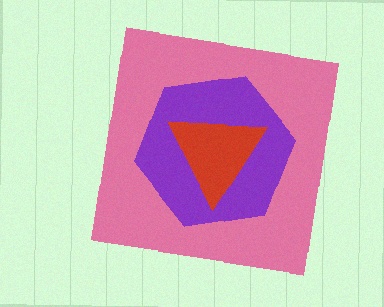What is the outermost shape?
The pink square.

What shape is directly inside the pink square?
The purple hexagon.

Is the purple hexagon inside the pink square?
Yes.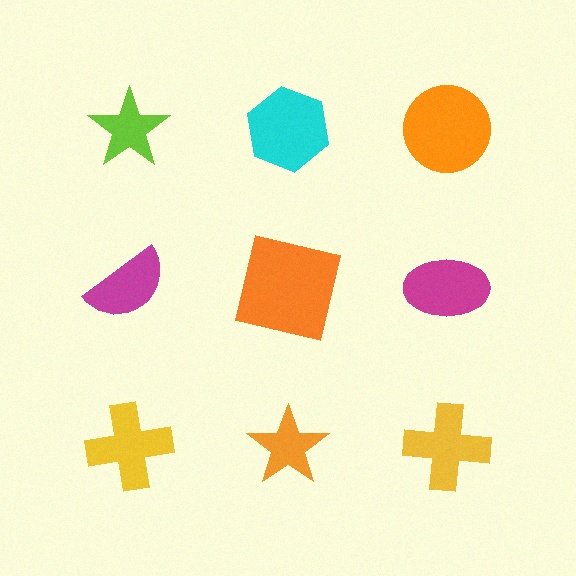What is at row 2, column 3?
A magenta ellipse.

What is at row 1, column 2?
A cyan hexagon.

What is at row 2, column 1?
A magenta semicircle.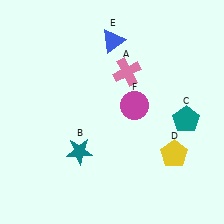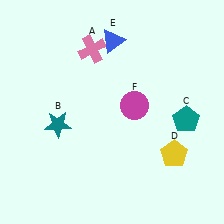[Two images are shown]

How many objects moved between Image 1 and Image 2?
2 objects moved between the two images.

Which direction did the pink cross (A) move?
The pink cross (A) moved left.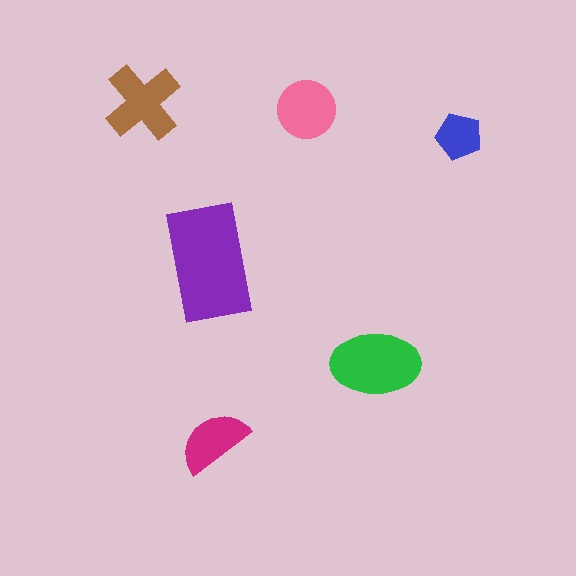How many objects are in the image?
There are 6 objects in the image.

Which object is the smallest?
The blue pentagon.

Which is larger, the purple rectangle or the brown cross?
The purple rectangle.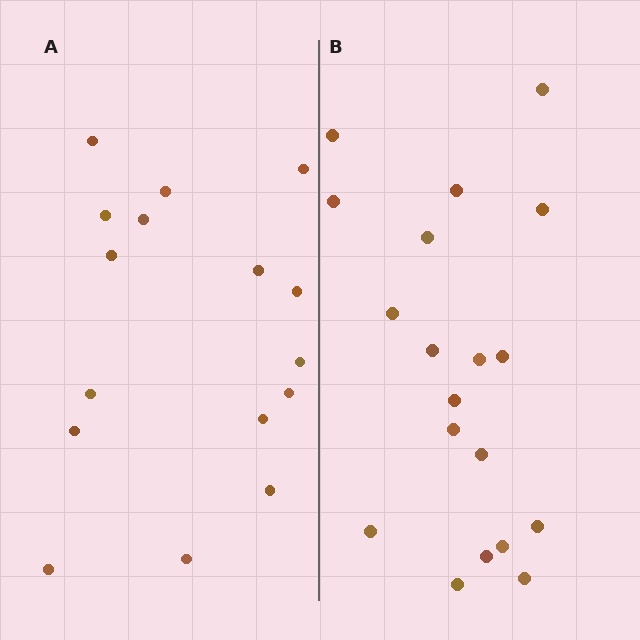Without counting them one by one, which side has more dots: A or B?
Region B (the right region) has more dots.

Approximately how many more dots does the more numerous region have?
Region B has just a few more — roughly 2 or 3 more dots than region A.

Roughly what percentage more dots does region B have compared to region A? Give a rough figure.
About 20% more.